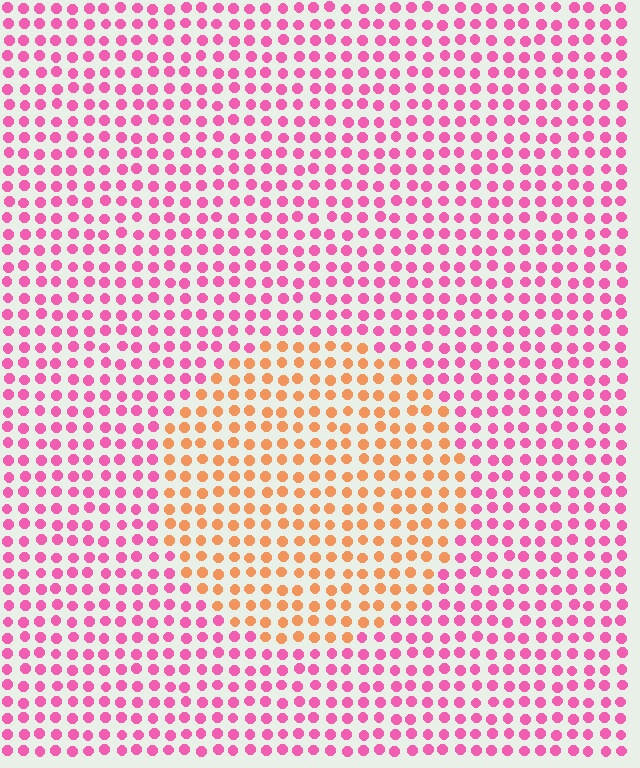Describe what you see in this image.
The image is filled with small pink elements in a uniform arrangement. A circle-shaped region is visible where the elements are tinted to a slightly different hue, forming a subtle color boundary.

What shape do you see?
I see a circle.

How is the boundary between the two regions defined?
The boundary is defined purely by a slight shift in hue (about 56 degrees). Spacing, size, and orientation are identical on both sides.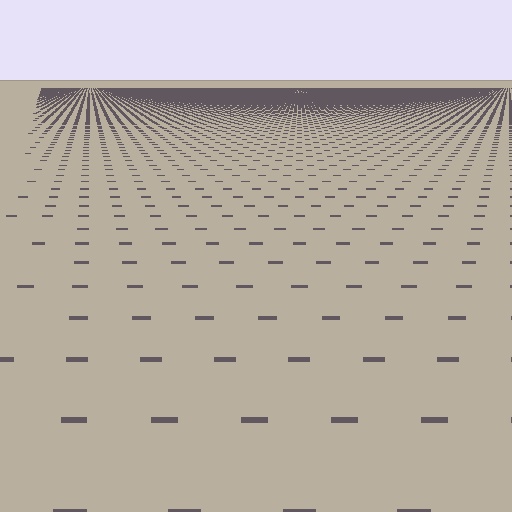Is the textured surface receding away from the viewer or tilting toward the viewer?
The surface is receding away from the viewer. Texture elements get smaller and denser toward the top.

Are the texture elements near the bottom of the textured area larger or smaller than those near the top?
Larger. Near the bottom, elements are closer to the viewer and appear at a bigger on-screen size.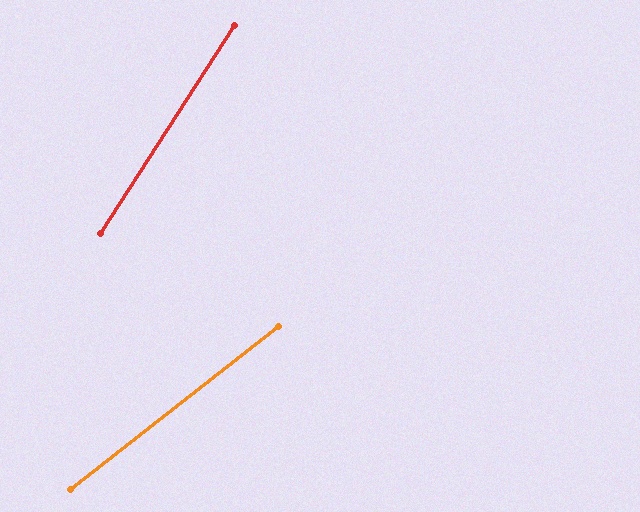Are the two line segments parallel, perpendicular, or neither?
Neither parallel nor perpendicular — they differ by about 19°.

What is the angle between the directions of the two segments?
Approximately 19 degrees.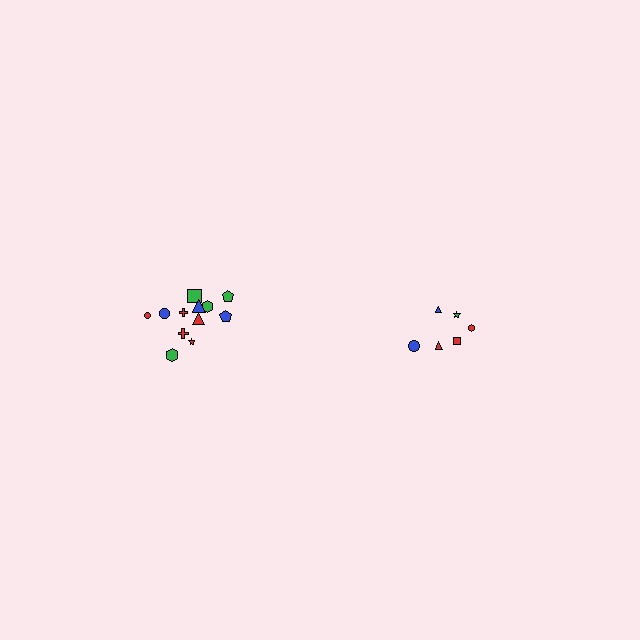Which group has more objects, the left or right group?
The left group.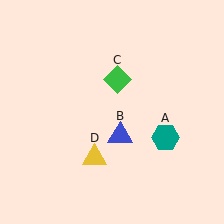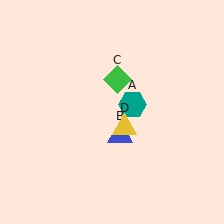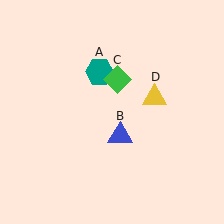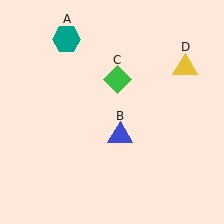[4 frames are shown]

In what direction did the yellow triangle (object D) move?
The yellow triangle (object D) moved up and to the right.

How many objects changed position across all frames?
2 objects changed position: teal hexagon (object A), yellow triangle (object D).